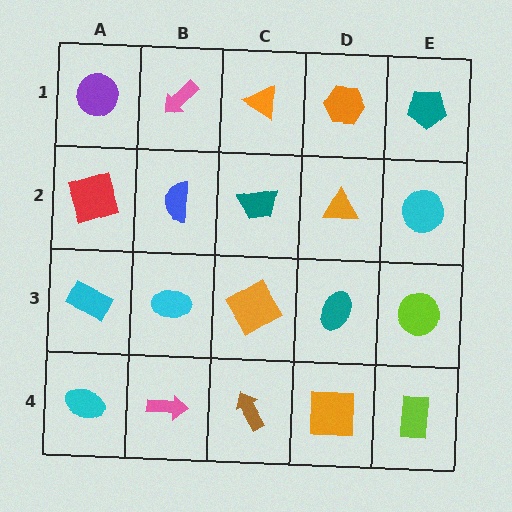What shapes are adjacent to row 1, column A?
A red square (row 2, column A), a pink arrow (row 1, column B).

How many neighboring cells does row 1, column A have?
2.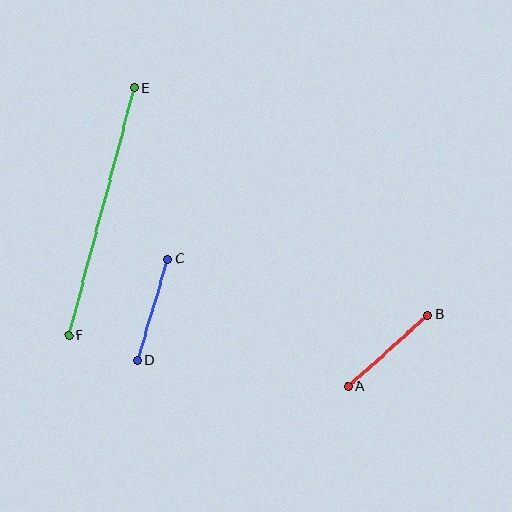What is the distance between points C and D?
The distance is approximately 106 pixels.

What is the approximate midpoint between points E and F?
The midpoint is at approximately (101, 212) pixels.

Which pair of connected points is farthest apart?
Points E and F are farthest apart.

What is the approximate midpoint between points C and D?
The midpoint is at approximately (153, 310) pixels.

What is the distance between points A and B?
The distance is approximately 107 pixels.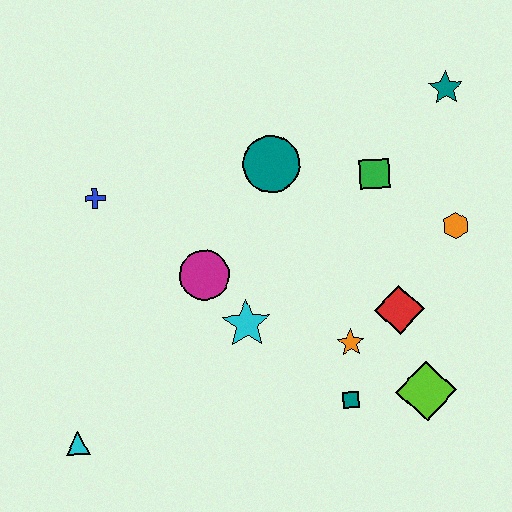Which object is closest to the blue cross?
The magenta circle is closest to the blue cross.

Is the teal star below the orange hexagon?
No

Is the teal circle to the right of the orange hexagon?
No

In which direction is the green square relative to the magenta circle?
The green square is to the right of the magenta circle.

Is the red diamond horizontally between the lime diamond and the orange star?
Yes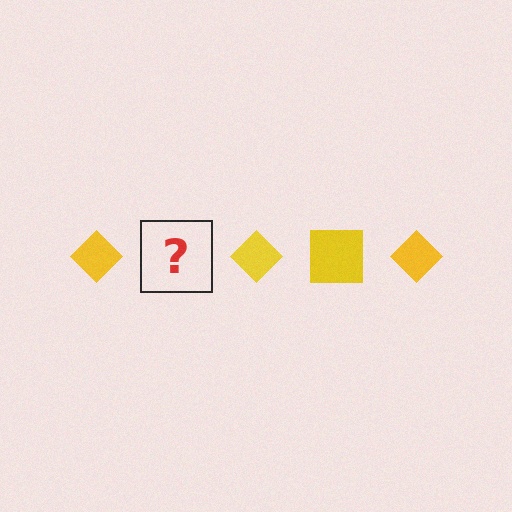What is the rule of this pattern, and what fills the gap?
The rule is that the pattern cycles through diamond, square shapes in yellow. The gap should be filled with a yellow square.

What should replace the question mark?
The question mark should be replaced with a yellow square.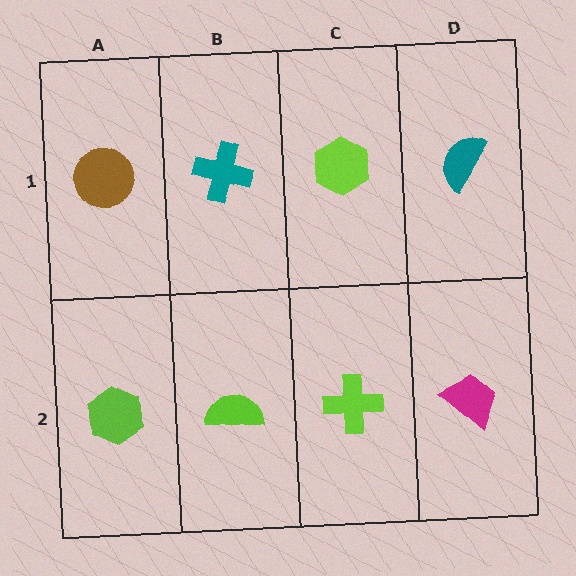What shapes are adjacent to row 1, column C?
A lime cross (row 2, column C), a teal cross (row 1, column B), a teal semicircle (row 1, column D).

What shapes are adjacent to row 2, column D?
A teal semicircle (row 1, column D), a lime cross (row 2, column C).